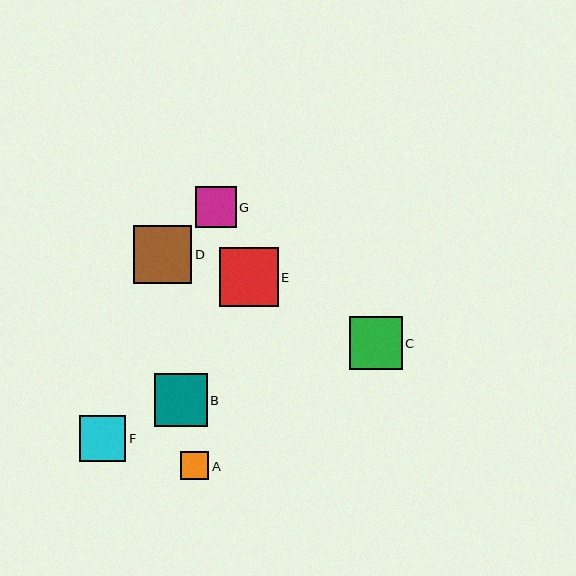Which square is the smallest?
Square A is the smallest with a size of approximately 28 pixels.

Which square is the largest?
Square E is the largest with a size of approximately 59 pixels.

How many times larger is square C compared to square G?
Square C is approximately 1.3 times the size of square G.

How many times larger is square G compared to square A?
Square G is approximately 1.5 times the size of square A.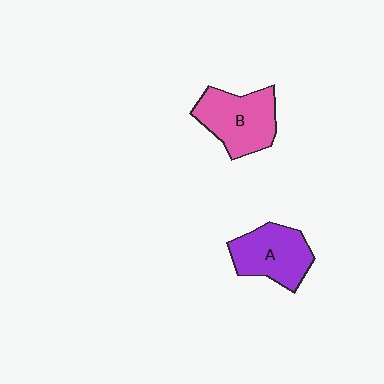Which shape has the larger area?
Shape B (pink).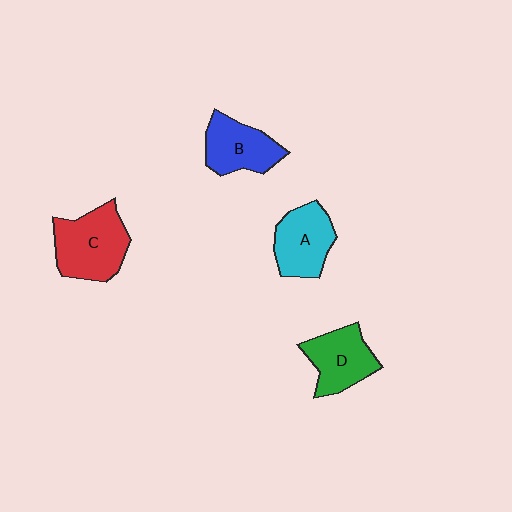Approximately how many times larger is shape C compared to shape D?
Approximately 1.3 times.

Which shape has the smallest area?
Shape B (blue).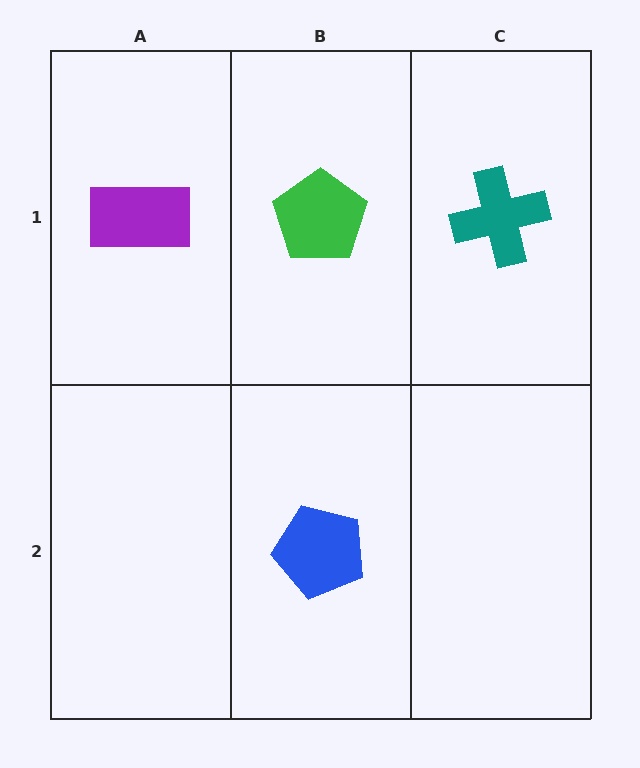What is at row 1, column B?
A green pentagon.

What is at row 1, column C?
A teal cross.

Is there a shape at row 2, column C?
No, that cell is empty.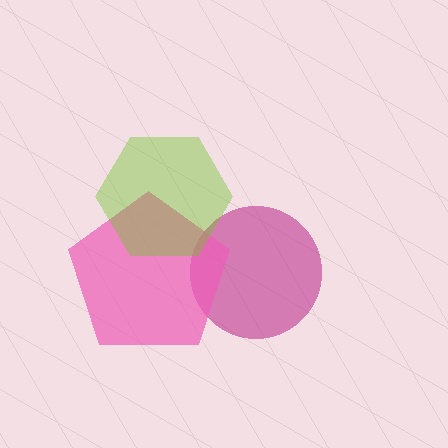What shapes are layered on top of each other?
The layered shapes are: a magenta circle, a pink pentagon, a lime hexagon.